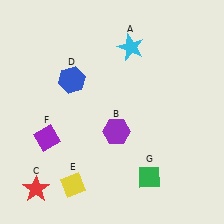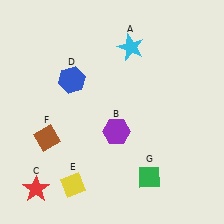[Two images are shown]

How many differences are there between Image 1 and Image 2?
There is 1 difference between the two images.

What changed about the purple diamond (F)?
In Image 1, F is purple. In Image 2, it changed to brown.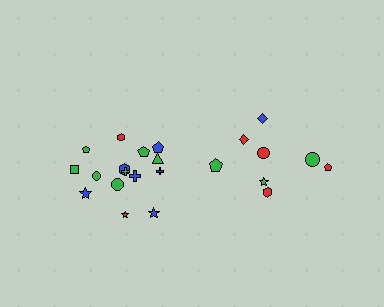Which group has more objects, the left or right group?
The left group.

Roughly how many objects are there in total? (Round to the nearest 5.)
Roughly 25 objects in total.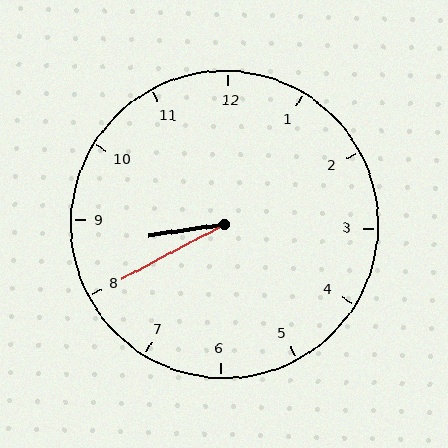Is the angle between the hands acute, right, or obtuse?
It is acute.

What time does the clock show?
8:40.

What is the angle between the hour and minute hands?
Approximately 20 degrees.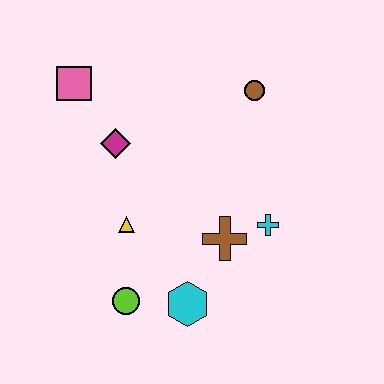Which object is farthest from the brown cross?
The pink square is farthest from the brown cross.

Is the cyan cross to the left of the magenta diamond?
No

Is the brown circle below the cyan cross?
No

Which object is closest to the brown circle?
The cyan cross is closest to the brown circle.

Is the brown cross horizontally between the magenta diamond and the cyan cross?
Yes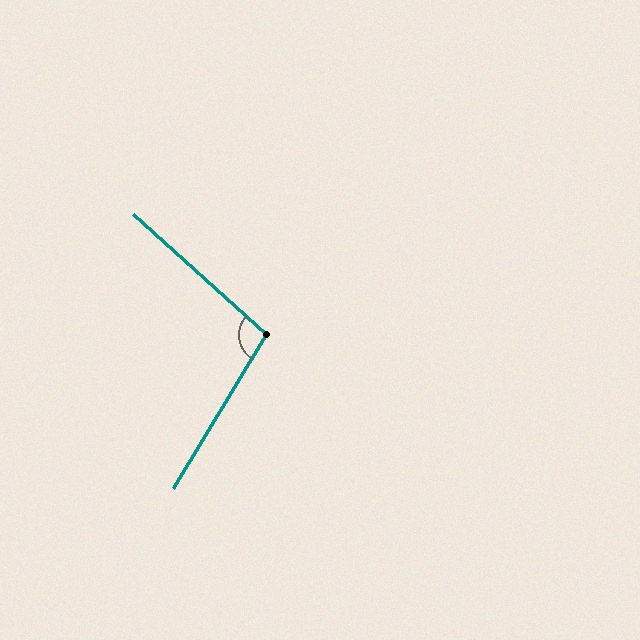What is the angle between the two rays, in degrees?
Approximately 101 degrees.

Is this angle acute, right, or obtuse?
It is obtuse.